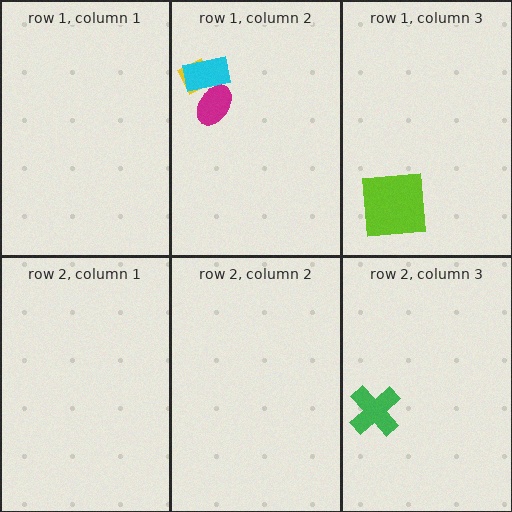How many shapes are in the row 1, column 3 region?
1.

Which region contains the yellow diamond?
The row 1, column 2 region.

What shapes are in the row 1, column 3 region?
The lime square.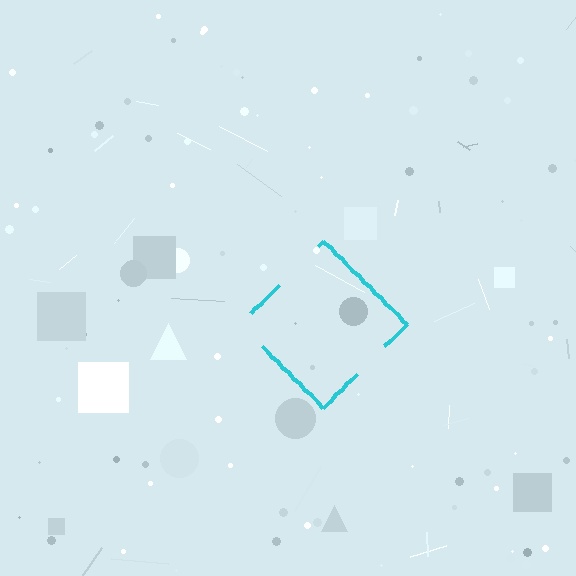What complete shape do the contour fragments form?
The contour fragments form a diamond.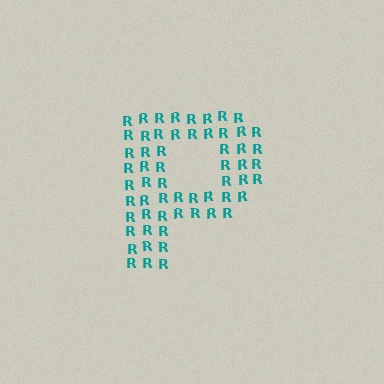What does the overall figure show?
The overall figure shows the letter P.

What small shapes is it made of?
It is made of small letter R's.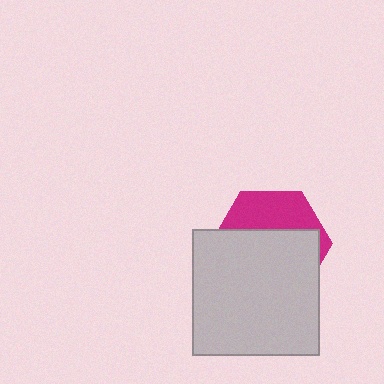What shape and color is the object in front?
The object in front is a light gray square.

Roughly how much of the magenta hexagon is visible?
A small part of it is visible (roughly 36%).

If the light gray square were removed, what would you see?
You would see the complete magenta hexagon.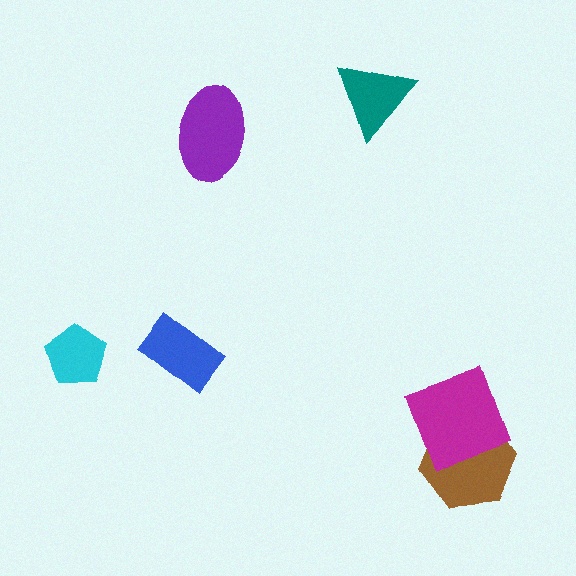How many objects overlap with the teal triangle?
0 objects overlap with the teal triangle.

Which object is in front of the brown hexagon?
The magenta square is in front of the brown hexagon.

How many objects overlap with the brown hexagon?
1 object overlaps with the brown hexagon.